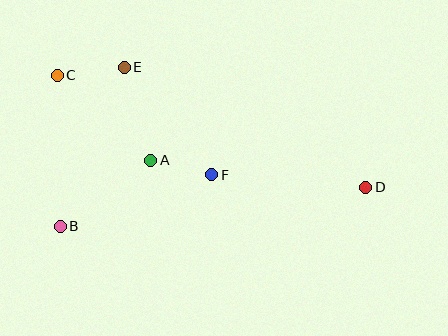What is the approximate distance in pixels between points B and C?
The distance between B and C is approximately 151 pixels.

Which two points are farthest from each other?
Points C and D are farthest from each other.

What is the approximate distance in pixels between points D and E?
The distance between D and E is approximately 270 pixels.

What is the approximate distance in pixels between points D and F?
The distance between D and F is approximately 155 pixels.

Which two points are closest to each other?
Points A and F are closest to each other.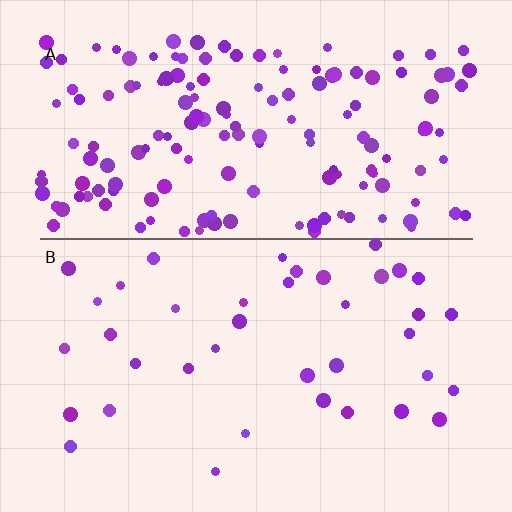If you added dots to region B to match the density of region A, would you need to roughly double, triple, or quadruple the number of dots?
Approximately quadruple.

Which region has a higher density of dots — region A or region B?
A (the top).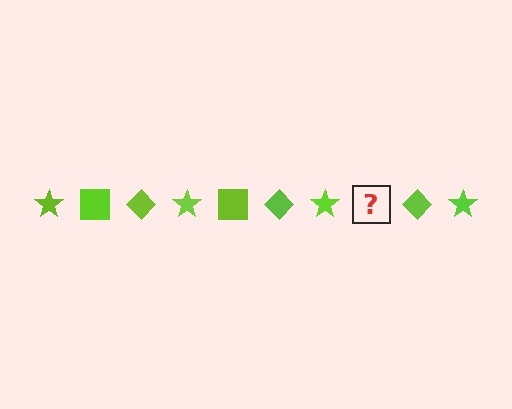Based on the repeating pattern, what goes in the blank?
The blank should be a lime square.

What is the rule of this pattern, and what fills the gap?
The rule is that the pattern cycles through star, square, diamond shapes in lime. The gap should be filled with a lime square.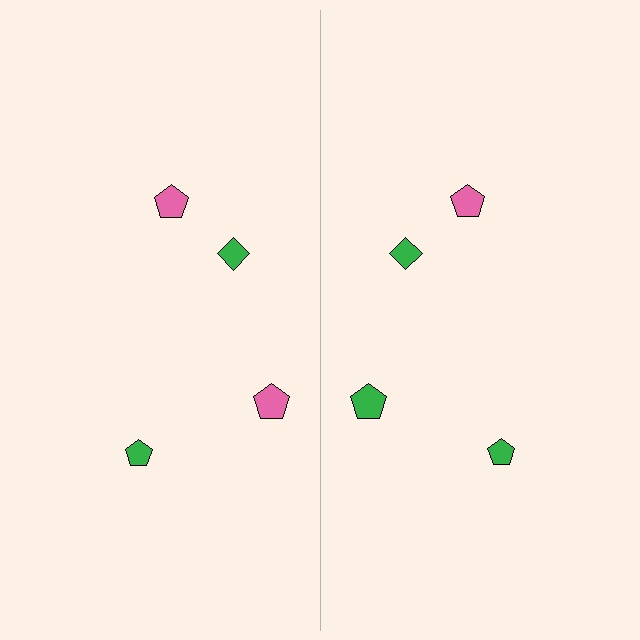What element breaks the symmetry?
The green pentagon on the right side breaks the symmetry — its mirror counterpart is pink.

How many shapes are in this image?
There are 8 shapes in this image.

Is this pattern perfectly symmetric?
No, the pattern is not perfectly symmetric. The green pentagon on the right side breaks the symmetry — its mirror counterpart is pink.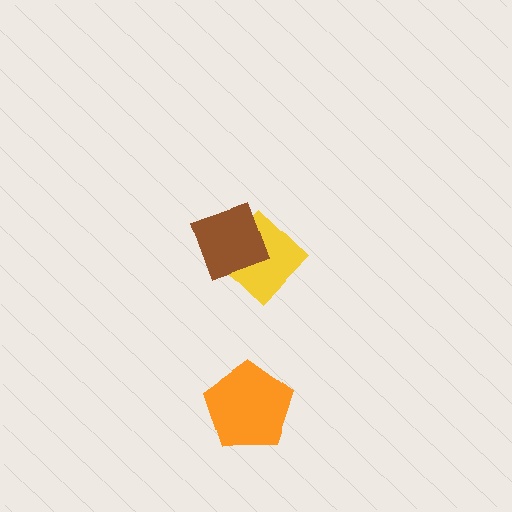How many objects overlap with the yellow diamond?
1 object overlaps with the yellow diamond.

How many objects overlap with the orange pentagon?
0 objects overlap with the orange pentagon.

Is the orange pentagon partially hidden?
No, no other shape covers it.